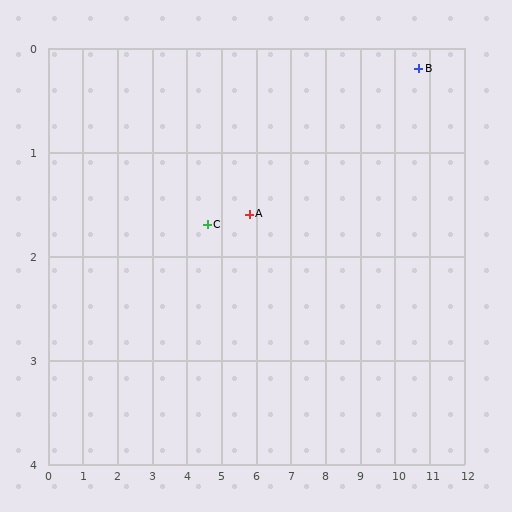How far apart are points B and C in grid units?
Points B and C are about 6.3 grid units apart.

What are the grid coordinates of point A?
Point A is at approximately (5.8, 1.6).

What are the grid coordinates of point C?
Point C is at approximately (4.6, 1.7).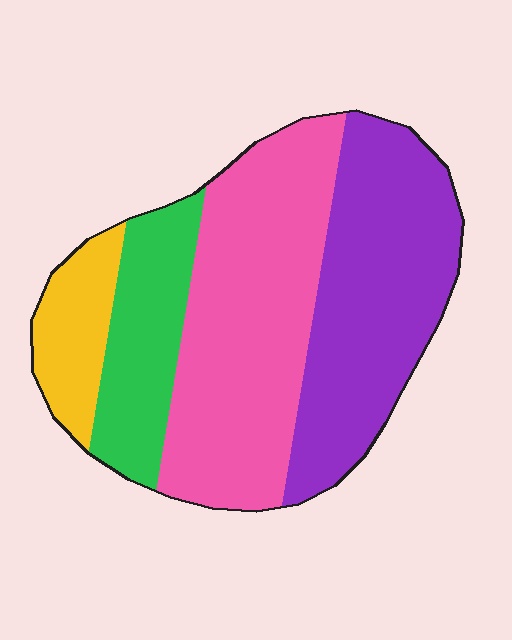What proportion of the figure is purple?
Purple covers 34% of the figure.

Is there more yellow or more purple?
Purple.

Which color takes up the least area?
Yellow, at roughly 10%.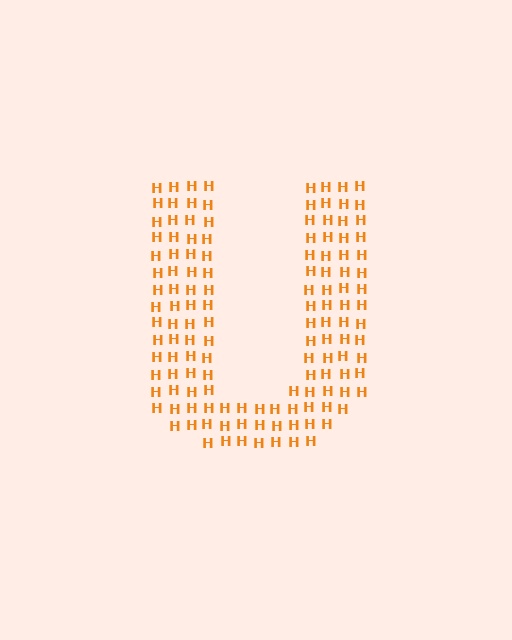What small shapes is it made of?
It is made of small letter H's.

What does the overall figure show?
The overall figure shows the letter U.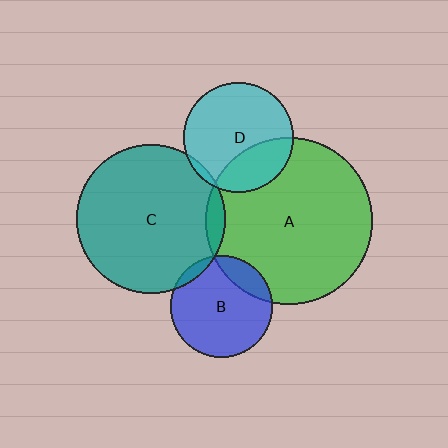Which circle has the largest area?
Circle A (green).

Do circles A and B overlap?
Yes.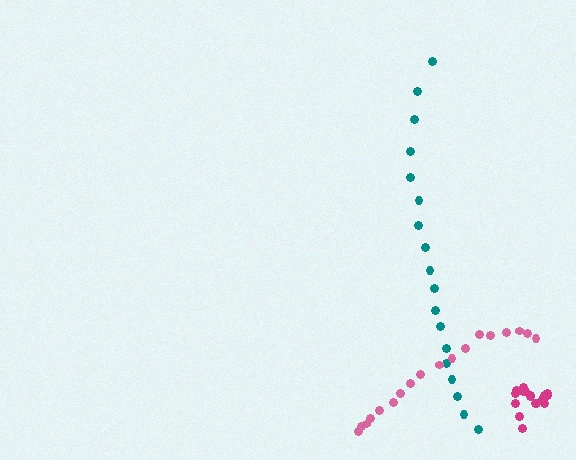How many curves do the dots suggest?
There are 3 distinct paths.